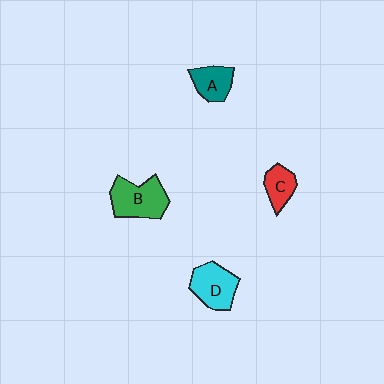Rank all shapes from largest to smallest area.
From largest to smallest: B (green), D (cyan), A (teal), C (red).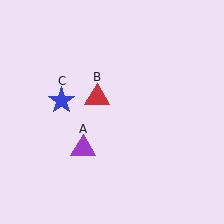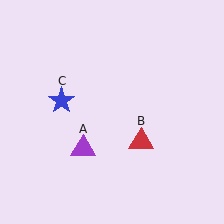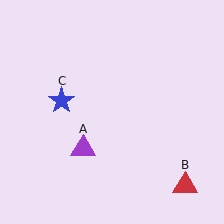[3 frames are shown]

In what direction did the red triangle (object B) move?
The red triangle (object B) moved down and to the right.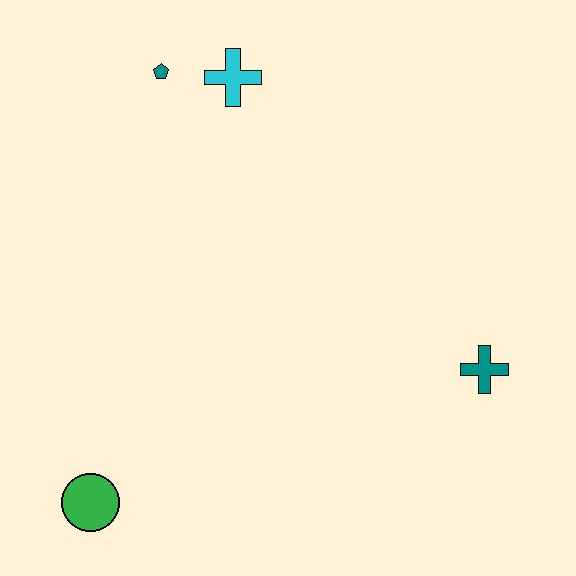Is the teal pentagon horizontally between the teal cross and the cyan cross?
No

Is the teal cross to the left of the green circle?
No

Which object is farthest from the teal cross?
The teal pentagon is farthest from the teal cross.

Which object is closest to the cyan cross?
The teal pentagon is closest to the cyan cross.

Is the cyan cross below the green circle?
No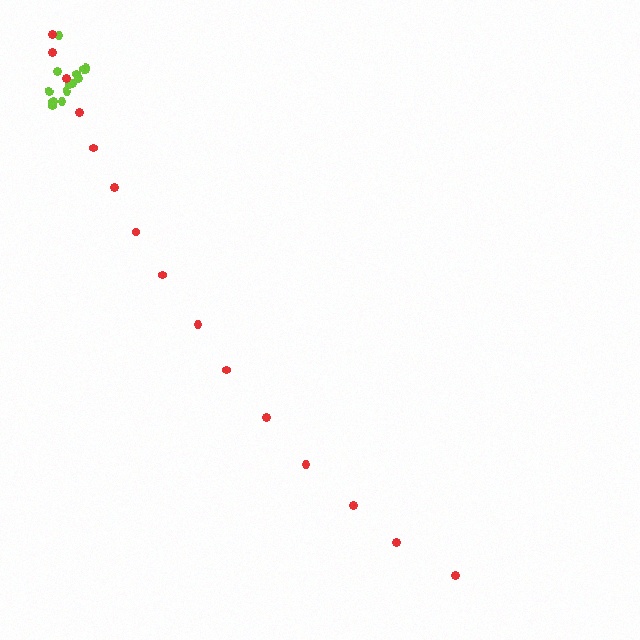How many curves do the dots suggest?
There are 2 distinct paths.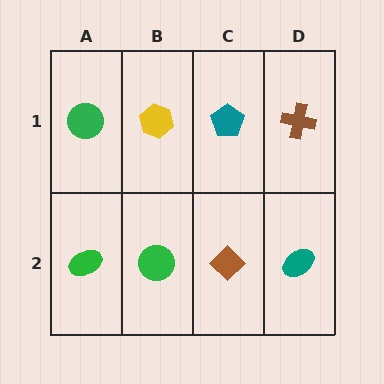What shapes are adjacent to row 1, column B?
A green circle (row 2, column B), a green circle (row 1, column A), a teal pentagon (row 1, column C).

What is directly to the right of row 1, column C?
A brown cross.